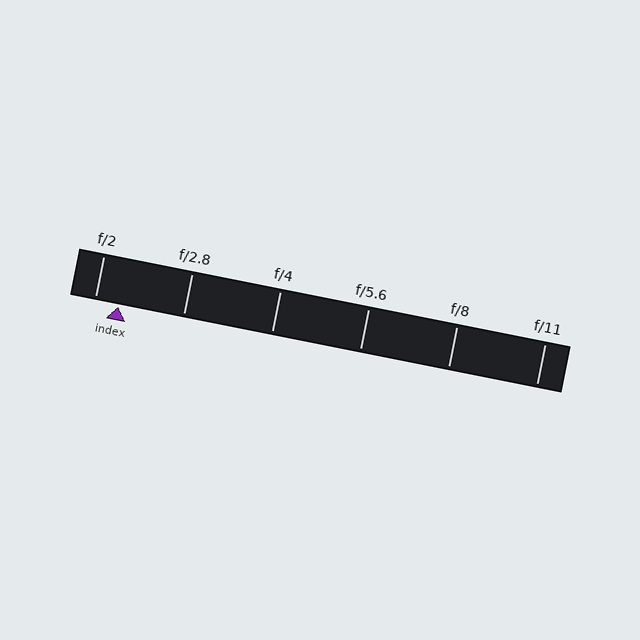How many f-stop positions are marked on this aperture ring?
There are 6 f-stop positions marked.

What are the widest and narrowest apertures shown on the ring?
The widest aperture shown is f/2 and the narrowest is f/11.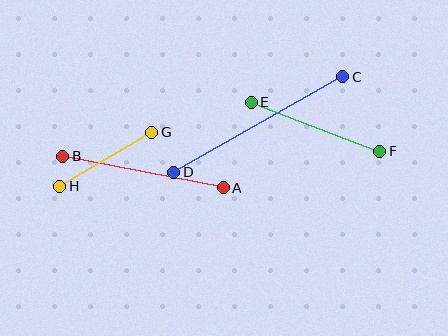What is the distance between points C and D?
The distance is approximately 194 pixels.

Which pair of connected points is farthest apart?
Points C and D are farthest apart.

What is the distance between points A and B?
The distance is approximately 163 pixels.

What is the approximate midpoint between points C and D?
The midpoint is at approximately (258, 125) pixels.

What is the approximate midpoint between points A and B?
The midpoint is at approximately (143, 172) pixels.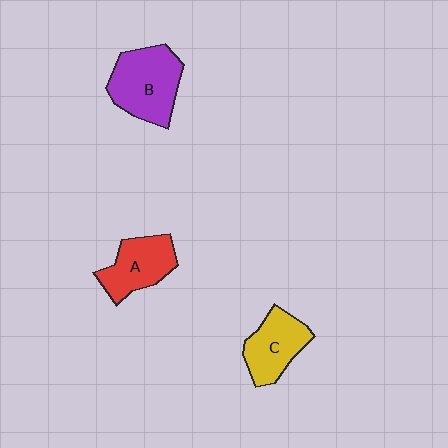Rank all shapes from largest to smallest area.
From largest to smallest: B (purple), A (red), C (yellow).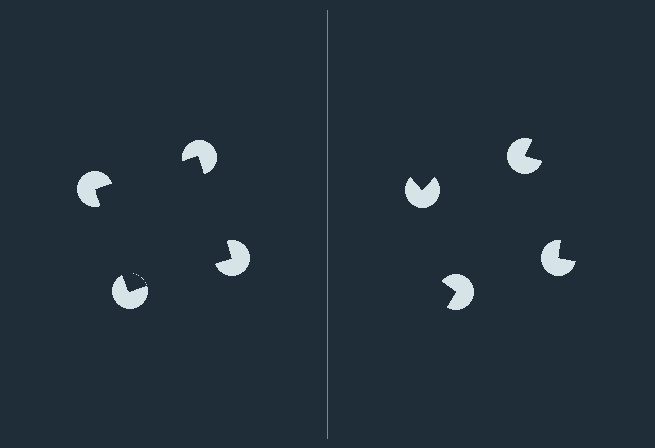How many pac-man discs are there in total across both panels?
8 — 4 on each side.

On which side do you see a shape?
An illusory square appears on the left side. On the right side the wedge cuts are rotated, so no coherent shape forms.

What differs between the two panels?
The pac-man discs are positioned identically on both sides; only the wedge orientations differ. On the left they align to a square; on the right they are misaligned.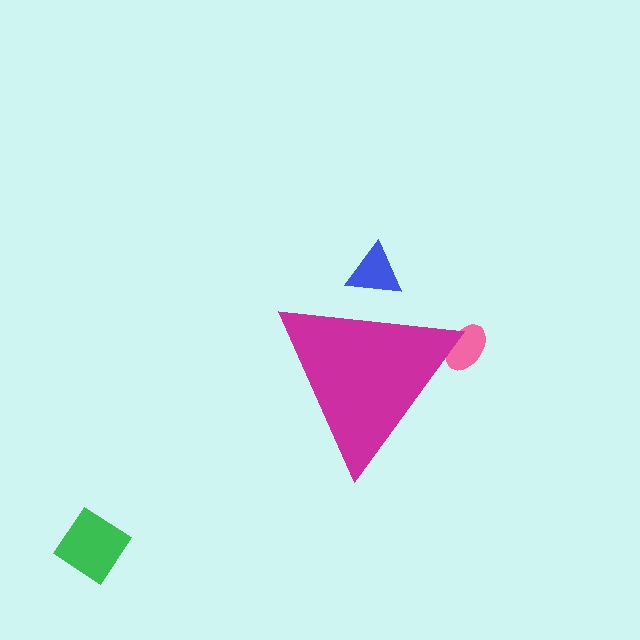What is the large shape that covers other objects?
A magenta triangle.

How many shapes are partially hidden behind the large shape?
2 shapes are partially hidden.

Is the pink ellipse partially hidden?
Yes, the pink ellipse is partially hidden behind the magenta triangle.